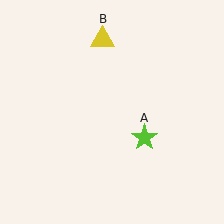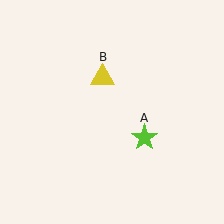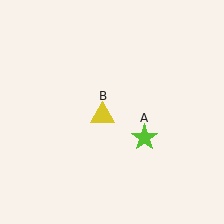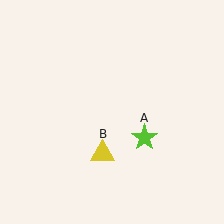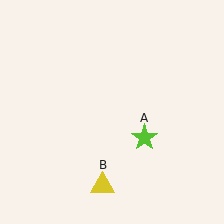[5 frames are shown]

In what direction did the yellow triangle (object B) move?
The yellow triangle (object B) moved down.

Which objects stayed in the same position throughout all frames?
Lime star (object A) remained stationary.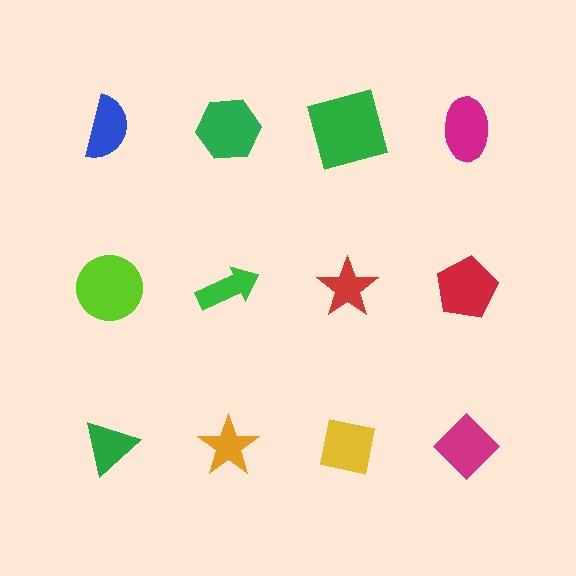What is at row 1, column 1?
A blue semicircle.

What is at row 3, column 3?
A yellow square.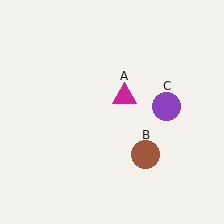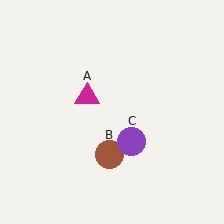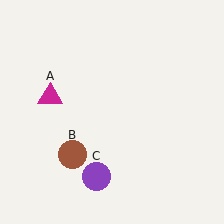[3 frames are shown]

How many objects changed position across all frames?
3 objects changed position: magenta triangle (object A), brown circle (object B), purple circle (object C).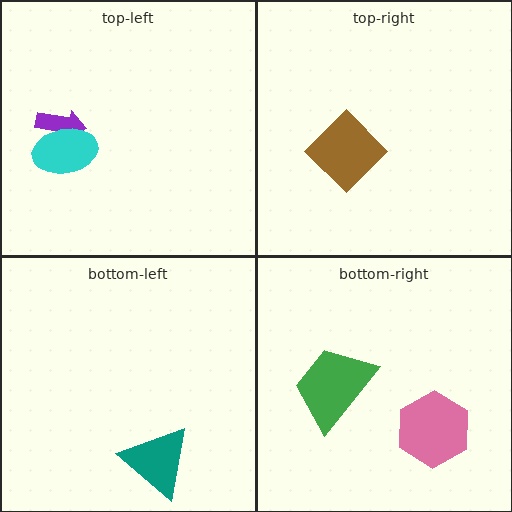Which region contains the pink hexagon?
The bottom-right region.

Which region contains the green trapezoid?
The bottom-right region.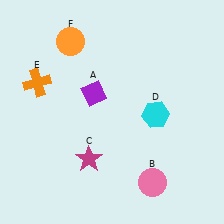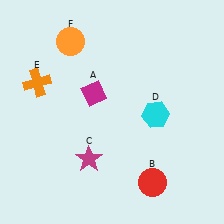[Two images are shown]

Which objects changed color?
A changed from purple to magenta. B changed from pink to red.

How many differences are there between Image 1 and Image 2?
There are 2 differences between the two images.